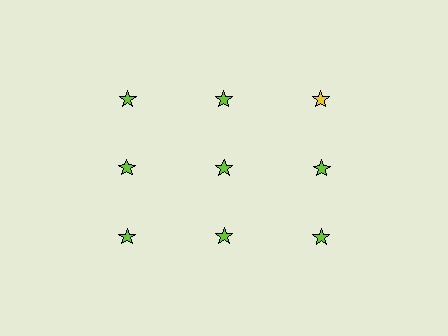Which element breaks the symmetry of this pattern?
The yellow star in the top row, center column breaks the symmetry. All other shapes are lime stars.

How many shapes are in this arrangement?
There are 9 shapes arranged in a grid pattern.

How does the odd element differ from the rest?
It has a different color: yellow instead of lime.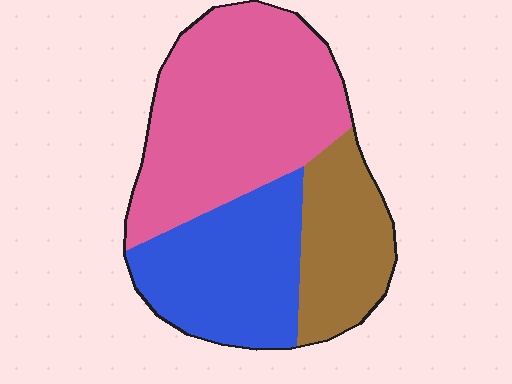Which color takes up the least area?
Brown, at roughly 20%.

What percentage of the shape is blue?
Blue covers about 30% of the shape.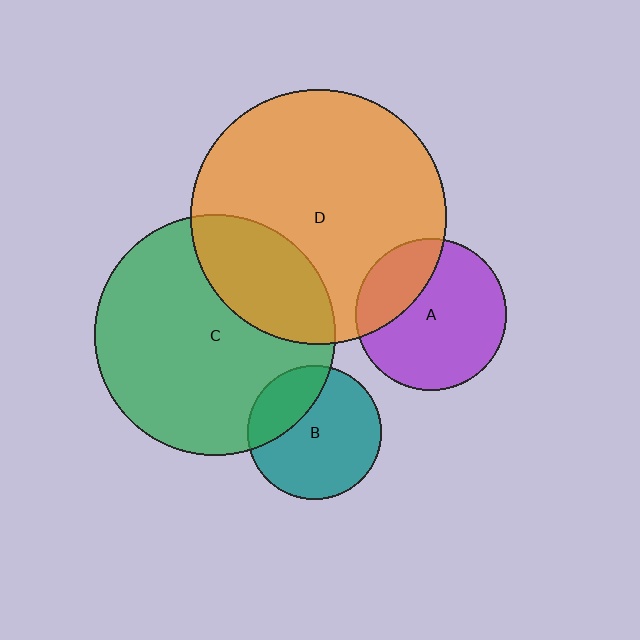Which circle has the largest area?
Circle D (orange).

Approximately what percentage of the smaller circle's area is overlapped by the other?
Approximately 25%.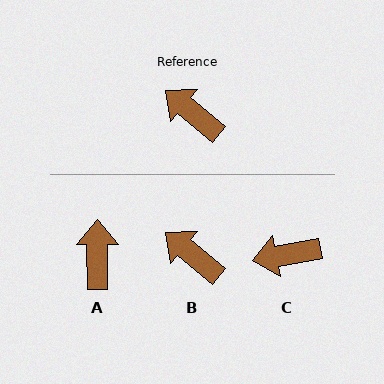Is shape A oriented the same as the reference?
No, it is off by about 51 degrees.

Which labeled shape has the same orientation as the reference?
B.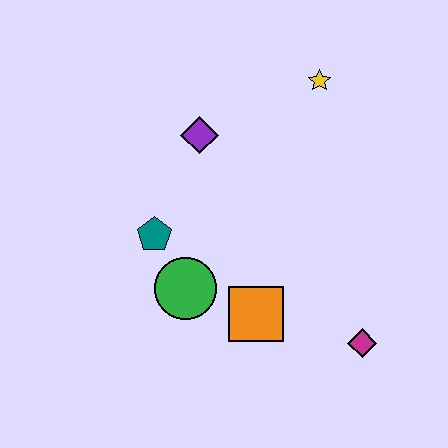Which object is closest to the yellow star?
The purple diamond is closest to the yellow star.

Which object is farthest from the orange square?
The yellow star is farthest from the orange square.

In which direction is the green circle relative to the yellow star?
The green circle is below the yellow star.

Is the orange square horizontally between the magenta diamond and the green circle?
Yes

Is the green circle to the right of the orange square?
No